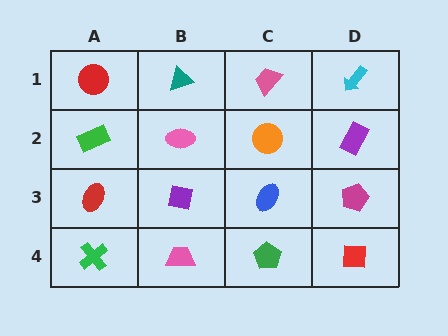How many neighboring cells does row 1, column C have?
3.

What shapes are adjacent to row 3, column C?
An orange circle (row 2, column C), a green pentagon (row 4, column C), a purple square (row 3, column B), a magenta pentagon (row 3, column D).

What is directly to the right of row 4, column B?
A green pentagon.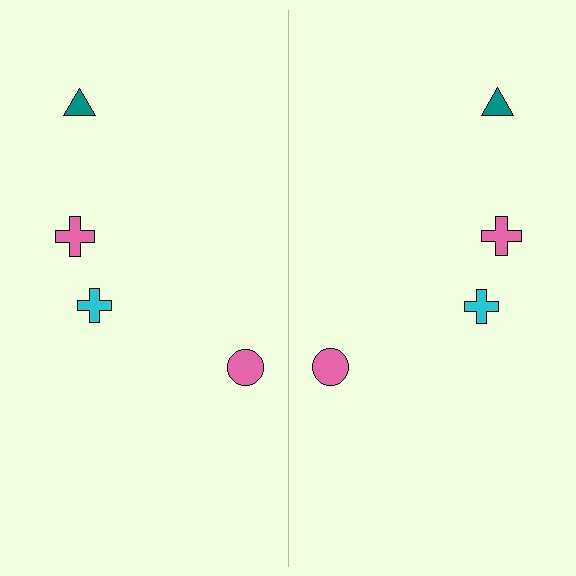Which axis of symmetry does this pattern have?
The pattern has a vertical axis of symmetry running through the center of the image.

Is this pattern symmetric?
Yes, this pattern has bilateral (reflection) symmetry.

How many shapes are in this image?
There are 8 shapes in this image.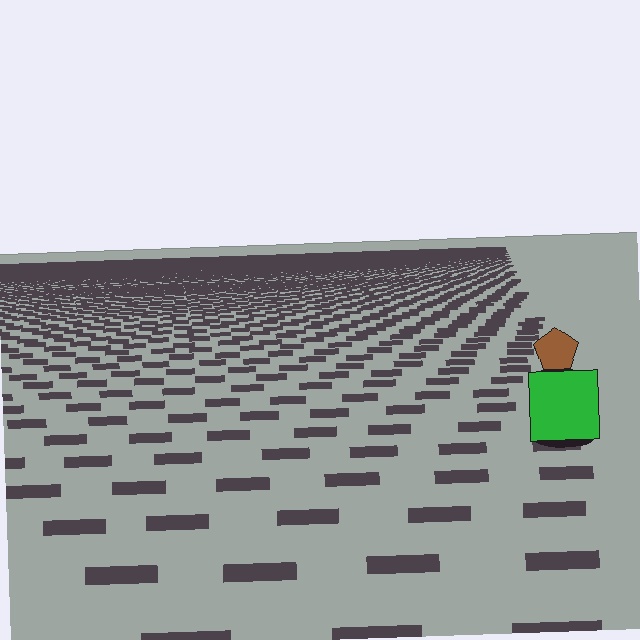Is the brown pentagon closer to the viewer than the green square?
No. The green square is closer — you can tell from the texture gradient: the ground texture is coarser near it.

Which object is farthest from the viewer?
The brown pentagon is farthest from the viewer. It appears smaller and the ground texture around it is denser.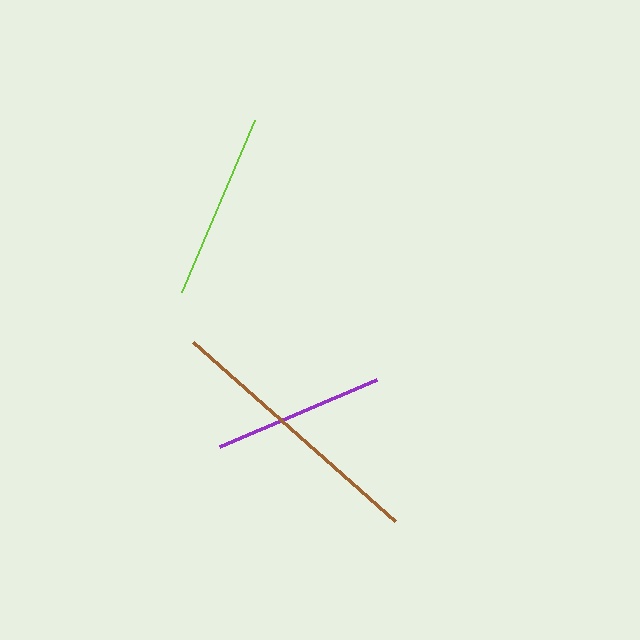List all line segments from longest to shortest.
From longest to shortest: brown, lime, purple.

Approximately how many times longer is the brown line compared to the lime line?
The brown line is approximately 1.4 times the length of the lime line.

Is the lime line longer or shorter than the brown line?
The brown line is longer than the lime line.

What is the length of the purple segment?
The purple segment is approximately 171 pixels long.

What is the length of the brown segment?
The brown segment is approximately 270 pixels long.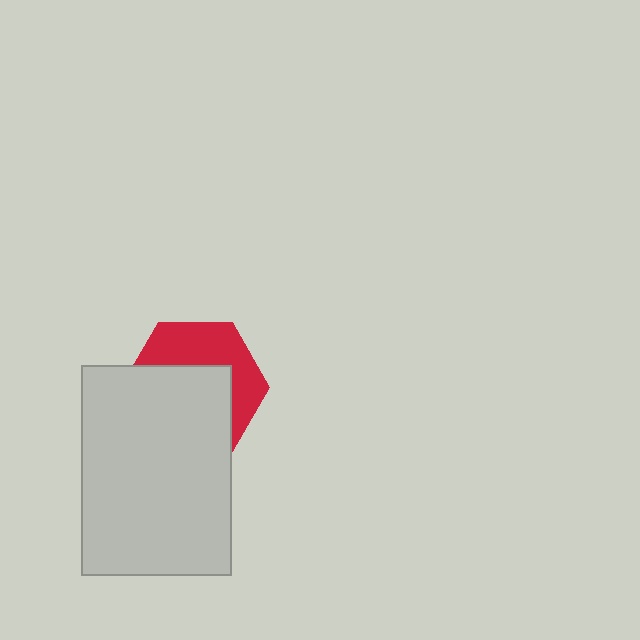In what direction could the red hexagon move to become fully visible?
The red hexagon could move up. That would shift it out from behind the light gray rectangle entirely.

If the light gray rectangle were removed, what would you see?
You would see the complete red hexagon.